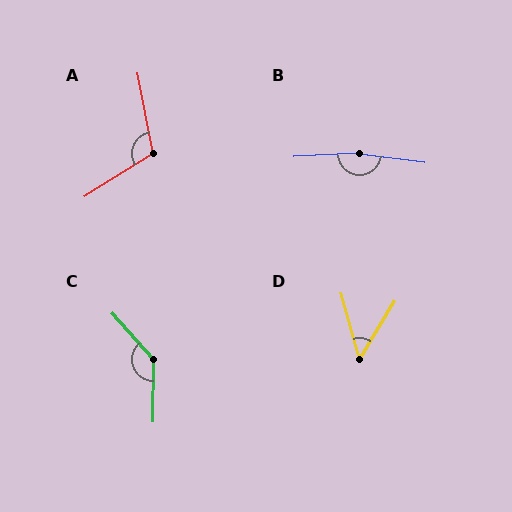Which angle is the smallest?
D, at approximately 47 degrees.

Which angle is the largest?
B, at approximately 169 degrees.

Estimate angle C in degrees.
Approximately 138 degrees.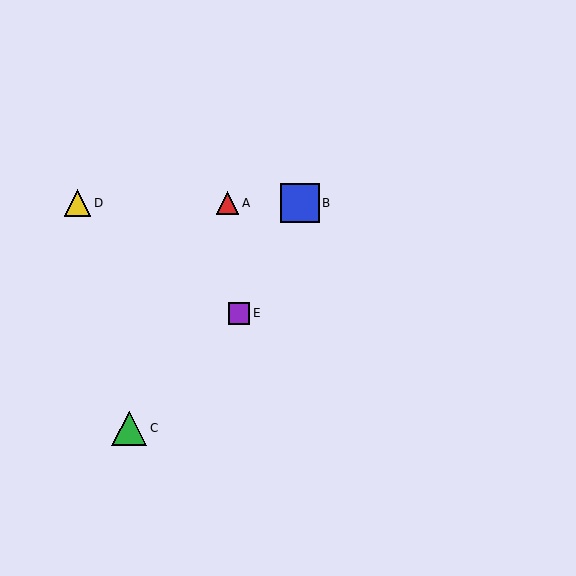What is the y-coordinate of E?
Object E is at y≈313.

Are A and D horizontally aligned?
Yes, both are at y≈203.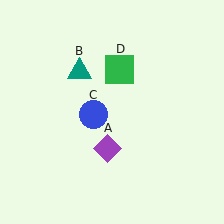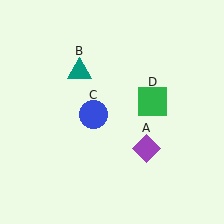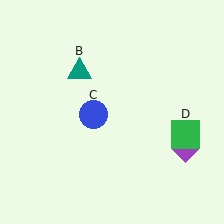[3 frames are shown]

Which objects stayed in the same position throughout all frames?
Teal triangle (object B) and blue circle (object C) remained stationary.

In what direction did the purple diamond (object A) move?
The purple diamond (object A) moved right.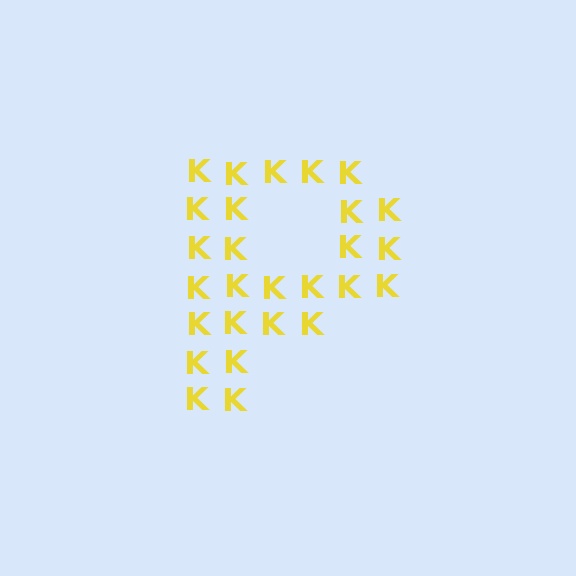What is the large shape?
The large shape is the letter P.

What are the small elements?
The small elements are letter K's.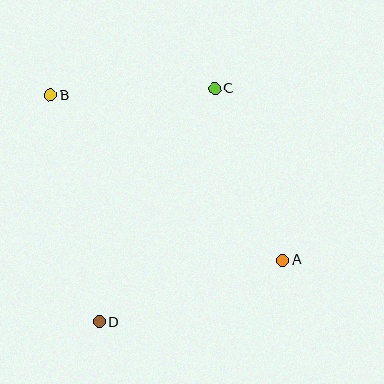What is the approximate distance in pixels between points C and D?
The distance between C and D is approximately 260 pixels.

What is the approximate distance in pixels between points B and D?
The distance between B and D is approximately 232 pixels.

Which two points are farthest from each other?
Points A and B are farthest from each other.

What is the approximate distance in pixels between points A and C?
The distance between A and C is approximately 184 pixels.